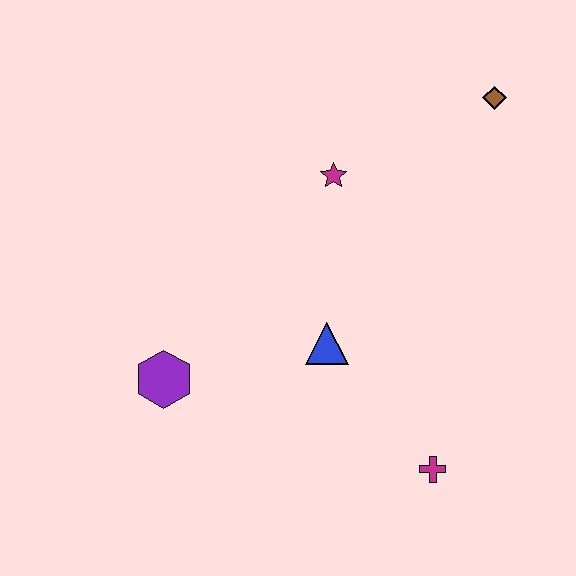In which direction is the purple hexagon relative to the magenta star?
The purple hexagon is below the magenta star.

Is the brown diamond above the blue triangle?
Yes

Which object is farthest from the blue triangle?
The brown diamond is farthest from the blue triangle.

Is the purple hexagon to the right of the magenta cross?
No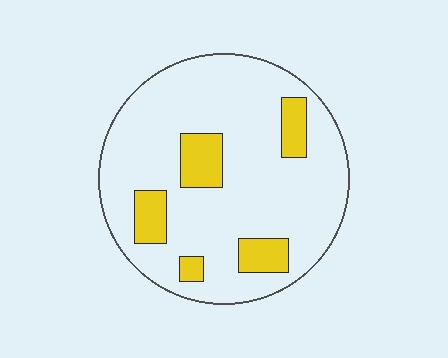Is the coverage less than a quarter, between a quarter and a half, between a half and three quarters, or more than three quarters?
Less than a quarter.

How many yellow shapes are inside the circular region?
5.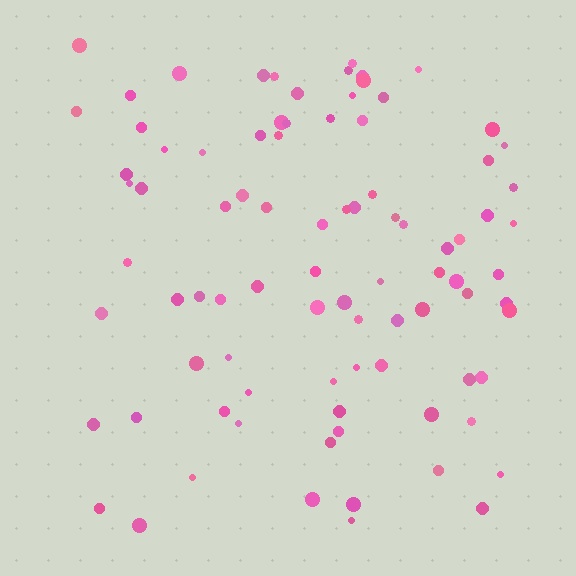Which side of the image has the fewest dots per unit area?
The left.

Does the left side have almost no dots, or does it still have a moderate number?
Still a moderate number, just noticeably fewer than the right.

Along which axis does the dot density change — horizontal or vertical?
Horizontal.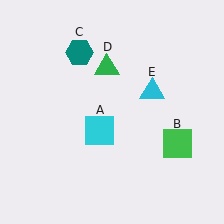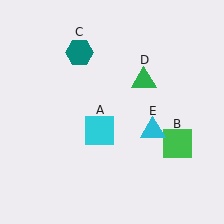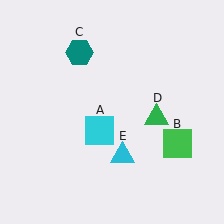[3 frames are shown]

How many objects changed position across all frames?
2 objects changed position: green triangle (object D), cyan triangle (object E).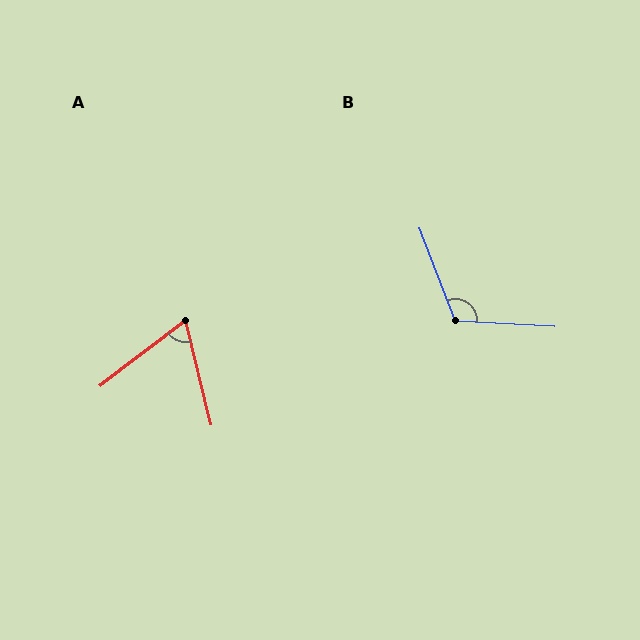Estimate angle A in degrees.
Approximately 66 degrees.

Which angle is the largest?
B, at approximately 114 degrees.